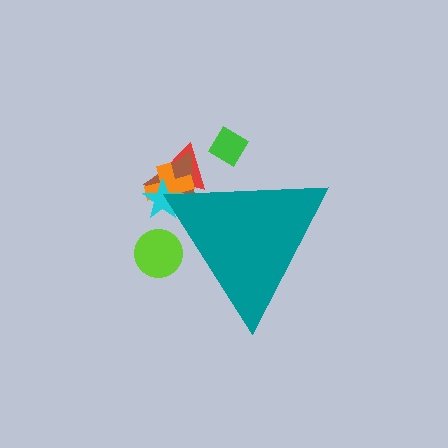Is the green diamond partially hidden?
Yes, the green diamond is partially hidden behind the teal triangle.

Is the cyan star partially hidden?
Yes, the cyan star is partially hidden behind the teal triangle.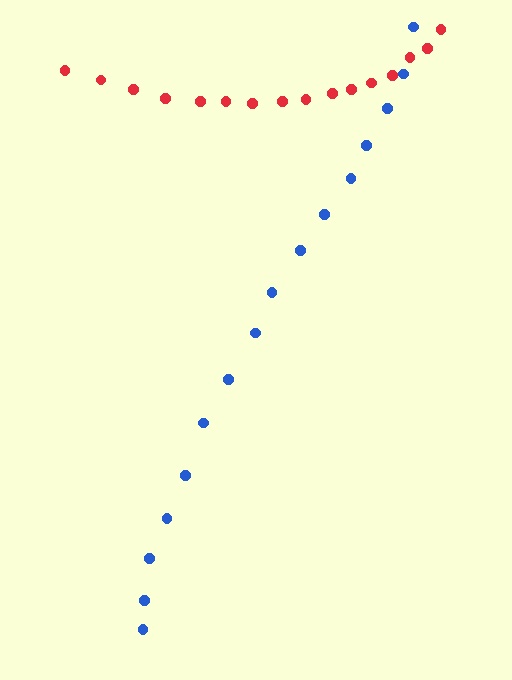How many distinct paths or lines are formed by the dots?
There are 2 distinct paths.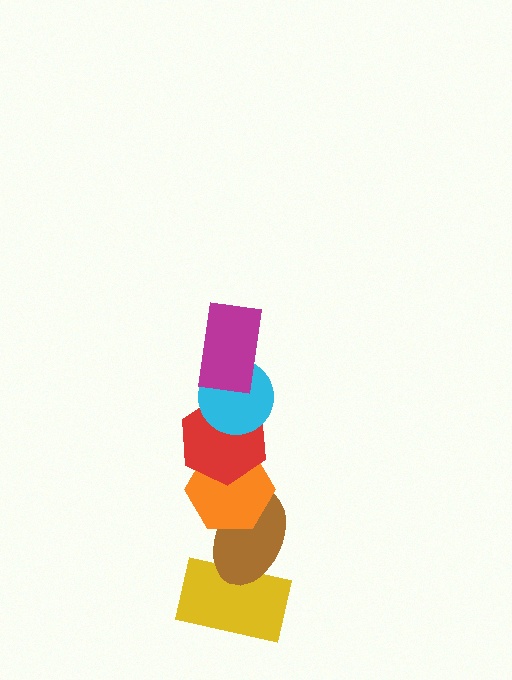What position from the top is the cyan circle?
The cyan circle is 2nd from the top.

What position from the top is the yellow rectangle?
The yellow rectangle is 6th from the top.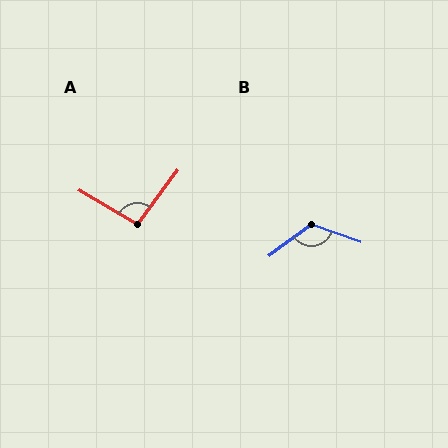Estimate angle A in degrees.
Approximately 96 degrees.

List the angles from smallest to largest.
A (96°), B (124°).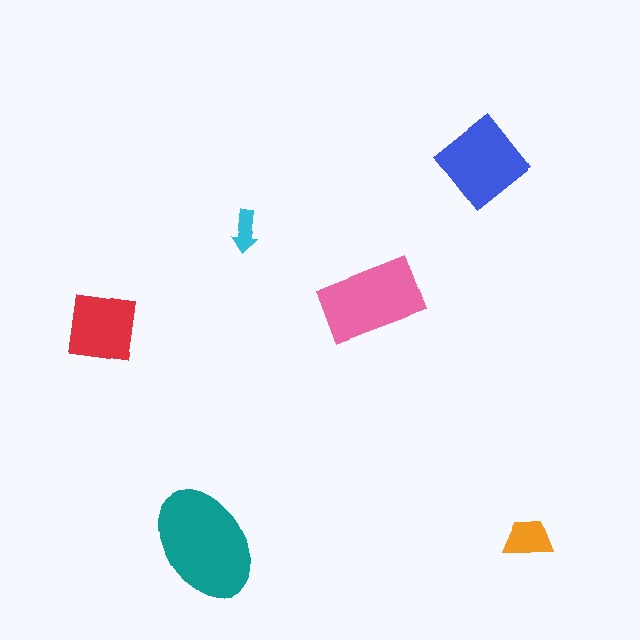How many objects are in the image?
There are 6 objects in the image.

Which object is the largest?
The teal ellipse.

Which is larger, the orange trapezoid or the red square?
The red square.